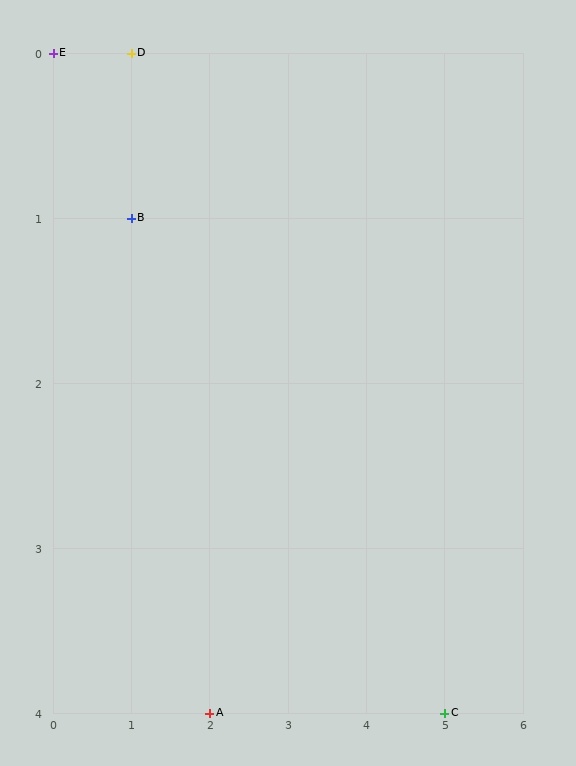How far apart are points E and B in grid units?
Points E and B are 1 column and 1 row apart (about 1.4 grid units diagonally).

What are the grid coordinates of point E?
Point E is at grid coordinates (0, 0).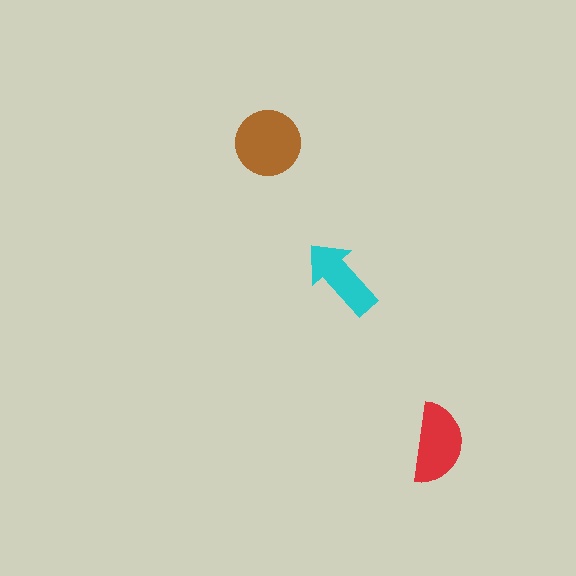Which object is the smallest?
The cyan arrow.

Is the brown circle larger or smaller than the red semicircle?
Larger.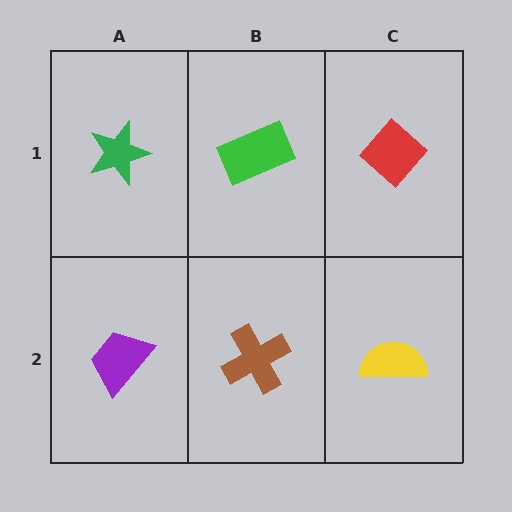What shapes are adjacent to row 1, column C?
A yellow semicircle (row 2, column C), a green rectangle (row 1, column B).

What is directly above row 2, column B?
A green rectangle.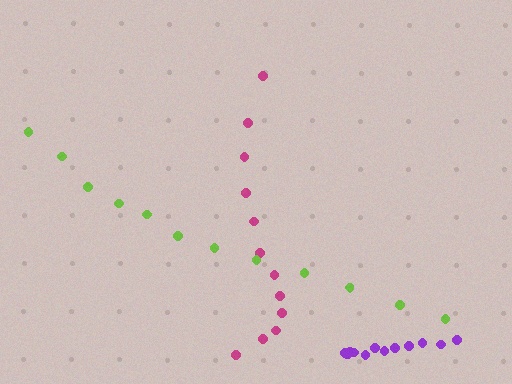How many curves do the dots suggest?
There are 3 distinct paths.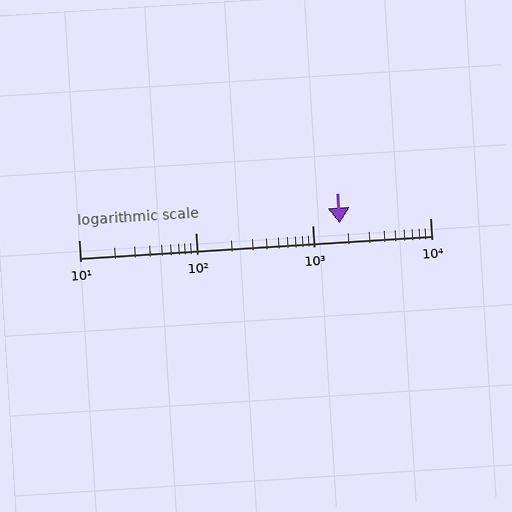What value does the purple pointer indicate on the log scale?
The pointer indicates approximately 1700.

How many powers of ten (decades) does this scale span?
The scale spans 3 decades, from 10 to 10000.